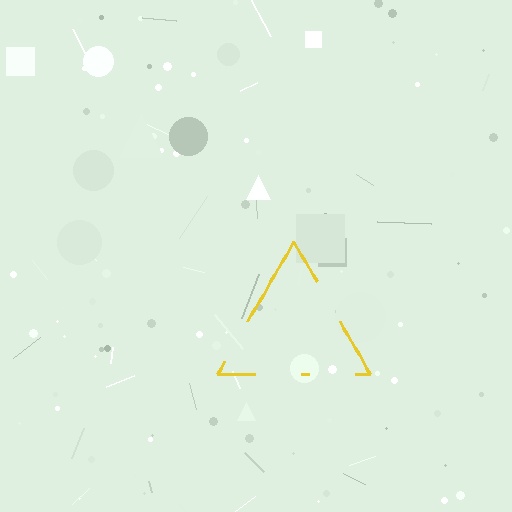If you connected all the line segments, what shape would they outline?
They would outline a triangle.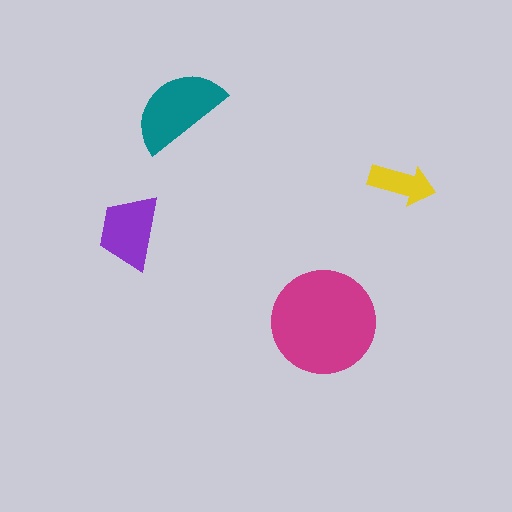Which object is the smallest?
The yellow arrow.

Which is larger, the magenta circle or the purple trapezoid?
The magenta circle.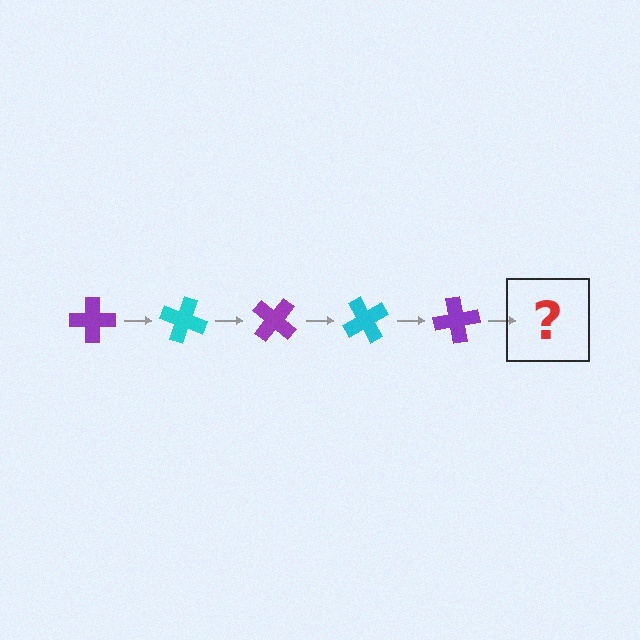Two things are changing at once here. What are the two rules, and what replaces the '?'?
The two rules are that it rotates 20 degrees each step and the color cycles through purple and cyan. The '?' should be a cyan cross, rotated 100 degrees from the start.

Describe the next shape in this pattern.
It should be a cyan cross, rotated 100 degrees from the start.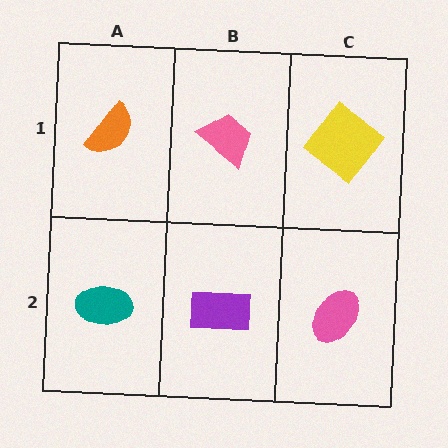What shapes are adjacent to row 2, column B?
A pink trapezoid (row 1, column B), a teal ellipse (row 2, column A), a pink ellipse (row 2, column C).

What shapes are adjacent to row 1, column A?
A teal ellipse (row 2, column A), a pink trapezoid (row 1, column B).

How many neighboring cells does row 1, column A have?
2.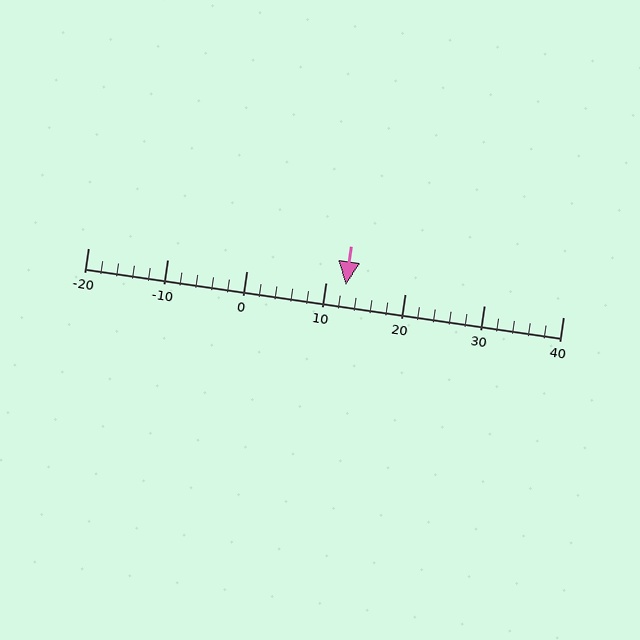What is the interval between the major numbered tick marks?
The major tick marks are spaced 10 units apart.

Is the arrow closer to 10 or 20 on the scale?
The arrow is closer to 10.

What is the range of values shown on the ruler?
The ruler shows values from -20 to 40.